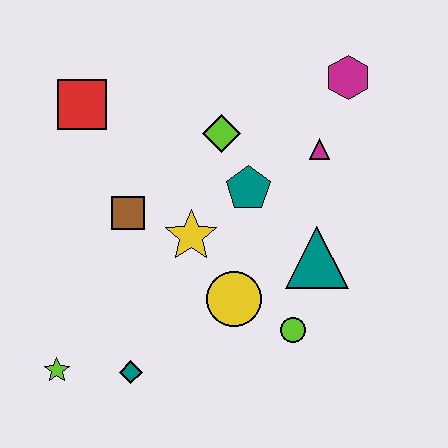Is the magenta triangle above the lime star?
Yes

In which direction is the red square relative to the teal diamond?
The red square is above the teal diamond.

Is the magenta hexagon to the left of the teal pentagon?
No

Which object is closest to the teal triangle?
The lime circle is closest to the teal triangle.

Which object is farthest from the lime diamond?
The lime star is farthest from the lime diamond.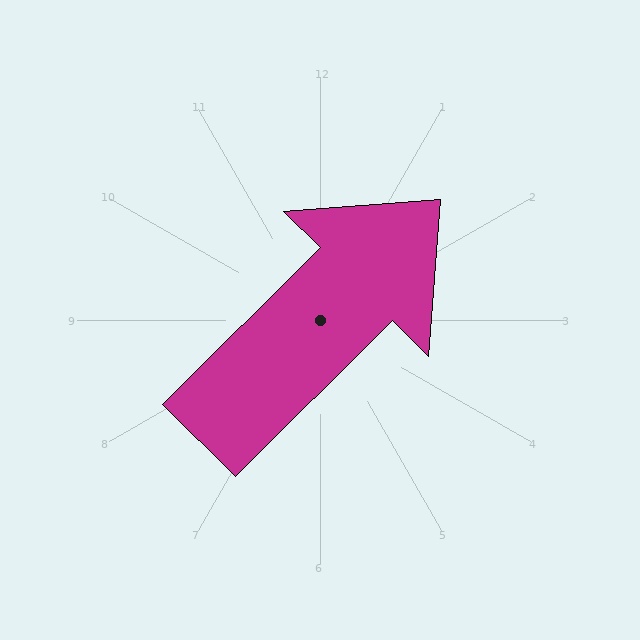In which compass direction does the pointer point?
Northeast.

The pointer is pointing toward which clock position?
Roughly 2 o'clock.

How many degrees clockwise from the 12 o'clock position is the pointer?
Approximately 45 degrees.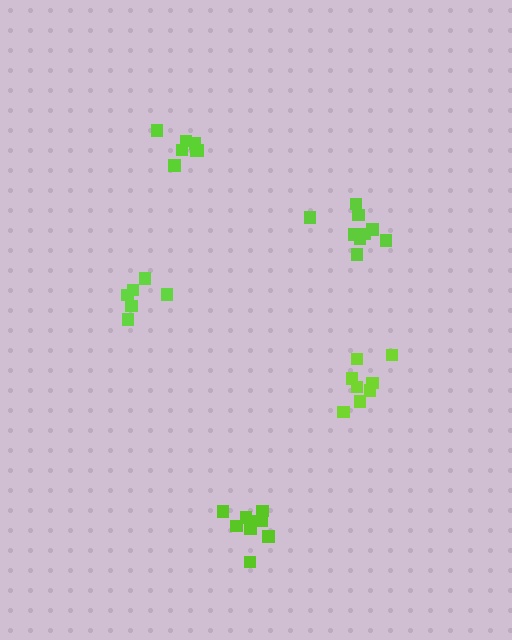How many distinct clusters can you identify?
There are 5 distinct clusters.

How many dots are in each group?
Group 1: 8 dots, Group 2: 6 dots, Group 3: 9 dots, Group 4: 9 dots, Group 5: 7 dots (39 total).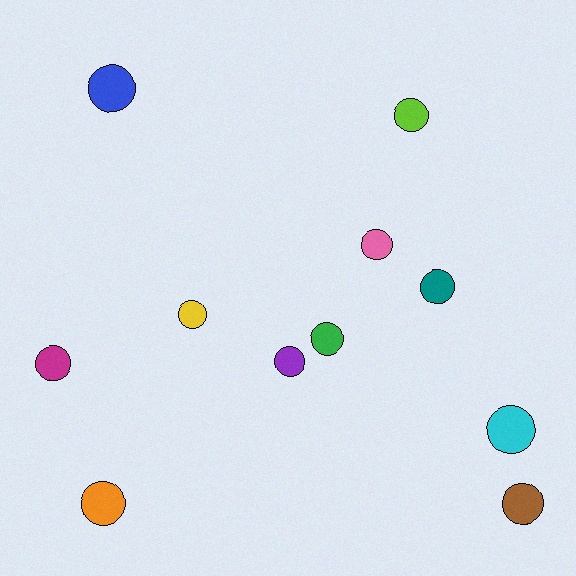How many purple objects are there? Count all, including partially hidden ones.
There is 1 purple object.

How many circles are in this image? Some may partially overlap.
There are 11 circles.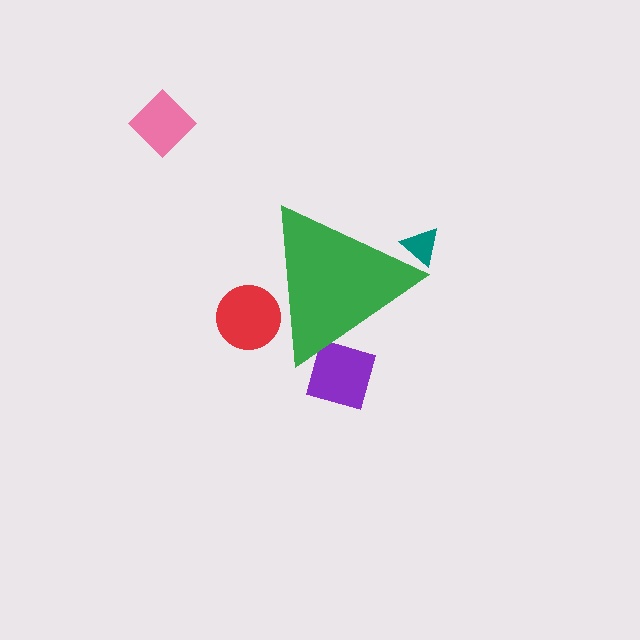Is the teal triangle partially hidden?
Yes, the teal triangle is partially hidden behind the green triangle.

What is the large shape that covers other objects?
A green triangle.